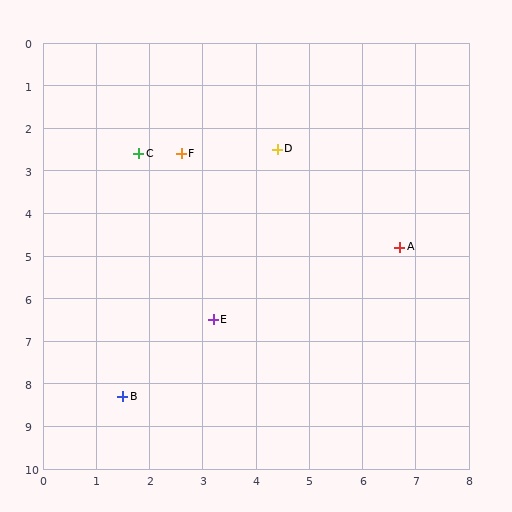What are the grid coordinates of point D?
Point D is at approximately (4.4, 2.5).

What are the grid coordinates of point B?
Point B is at approximately (1.5, 8.3).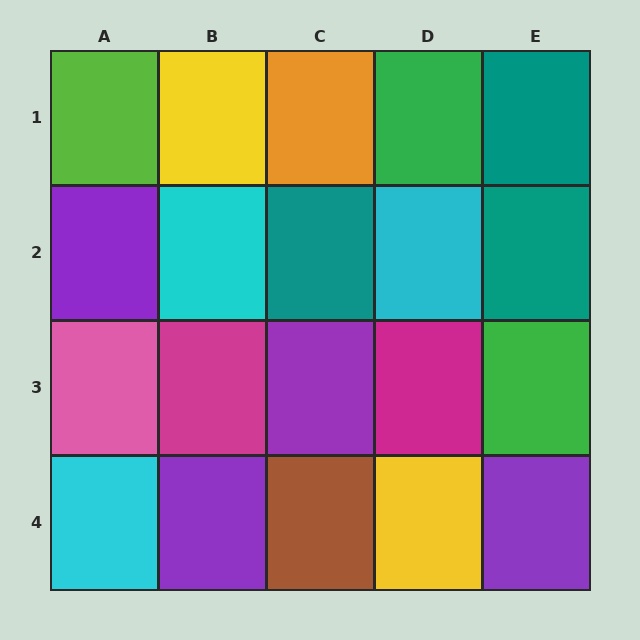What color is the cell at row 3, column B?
Magenta.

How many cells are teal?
3 cells are teal.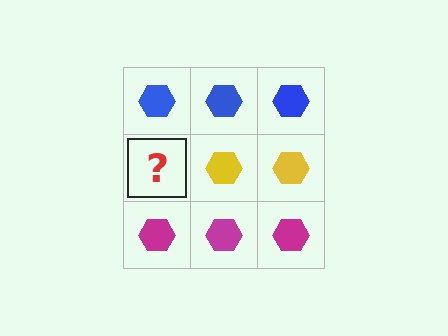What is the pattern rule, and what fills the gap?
The rule is that each row has a consistent color. The gap should be filled with a yellow hexagon.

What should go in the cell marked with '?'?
The missing cell should contain a yellow hexagon.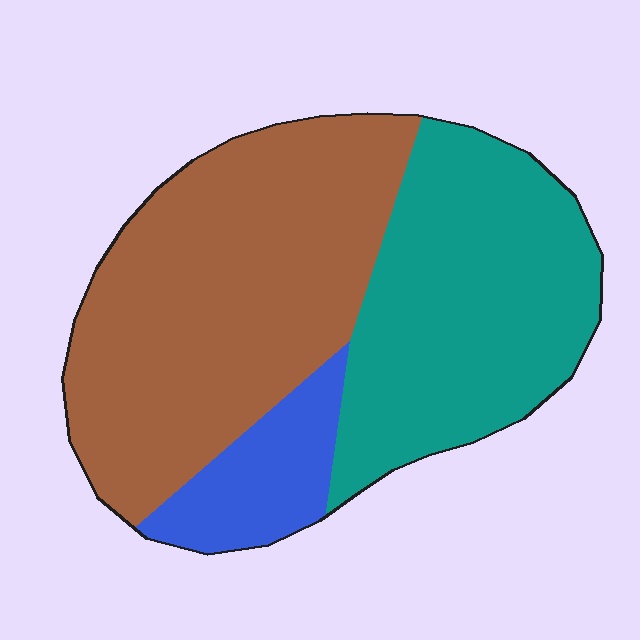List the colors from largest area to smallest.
From largest to smallest: brown, teal, blue.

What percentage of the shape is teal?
Teal covers about 40% of the shape.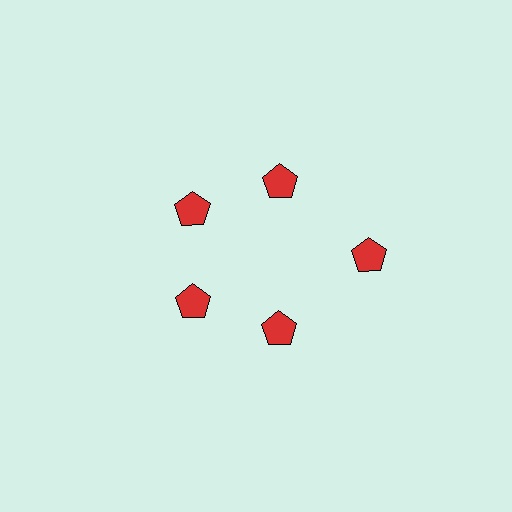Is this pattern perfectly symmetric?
No. The 5 red pentagons are arranged in a ring, but one element near the 3 o'clock position is pushed outward from the center, breaking the 5-fold rotational symmetry.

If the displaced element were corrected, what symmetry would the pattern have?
It would have 5-fold rotational symmetry — the pattern would map onto itself every 72 degrees.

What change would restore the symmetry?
The symmetry would be restored by moving it inward, back onto the ring so that all 5 pentagons sit at equal angles and equal distance from the center.